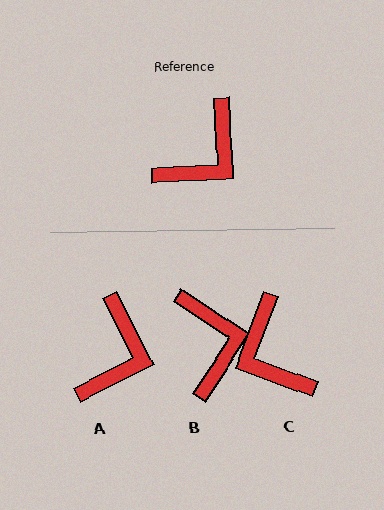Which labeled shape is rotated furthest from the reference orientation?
C, about 113 degrees away.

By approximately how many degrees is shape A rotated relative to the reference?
Approximately 24 degrees counter-clockwise.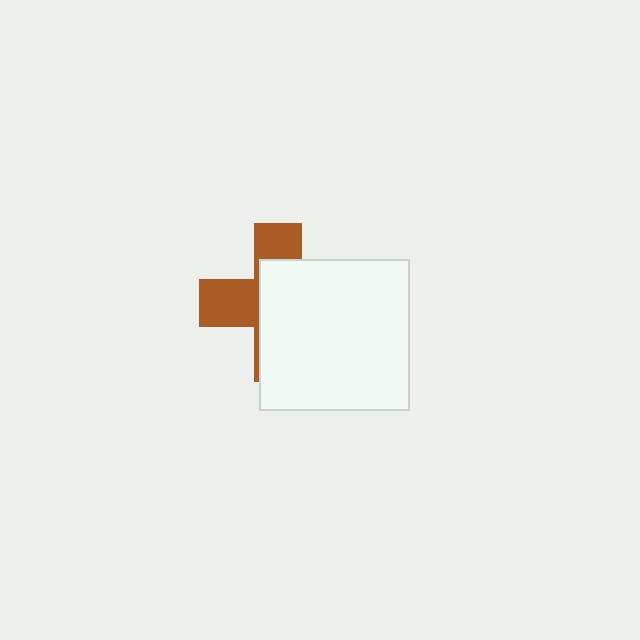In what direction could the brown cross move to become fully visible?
The brown cross could move left. That would shift it out from behind the white square entirely.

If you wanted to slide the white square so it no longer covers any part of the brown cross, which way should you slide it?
Slide it right — that is the most direct way to separate the two shapes.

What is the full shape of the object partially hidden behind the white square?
The partially hidden object is a brown cross.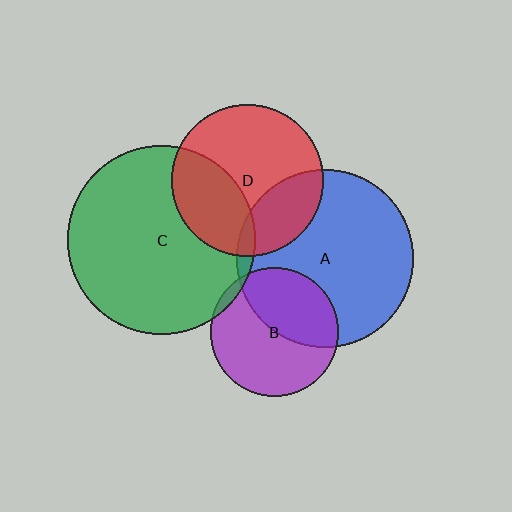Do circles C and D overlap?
Yes.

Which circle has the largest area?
Circle C (green).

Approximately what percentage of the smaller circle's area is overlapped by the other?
Approximately 35%.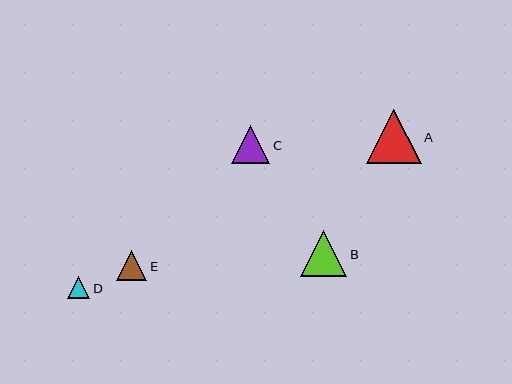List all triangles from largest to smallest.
From largest to smallest: A, B, C, E, D.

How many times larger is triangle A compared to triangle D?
Triangle A is approximately 2.5 times the size of triangle D.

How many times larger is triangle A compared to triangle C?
Triangle A is approximately 1.4 times the size of triangle C.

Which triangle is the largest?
Triangle A is the largest with a size of approximately 55 pixels.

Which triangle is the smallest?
Triangle D is the smallest with a size of approximately 22 pixels.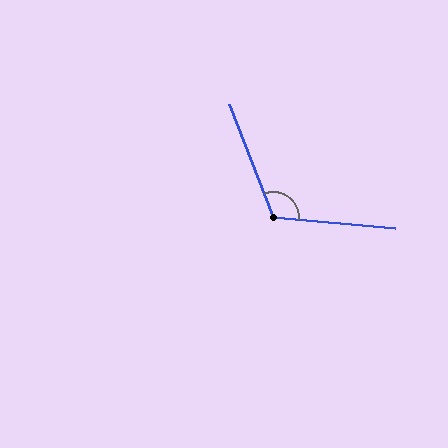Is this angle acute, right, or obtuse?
It is obtuse.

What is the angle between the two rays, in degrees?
Approximately 116 degrees.